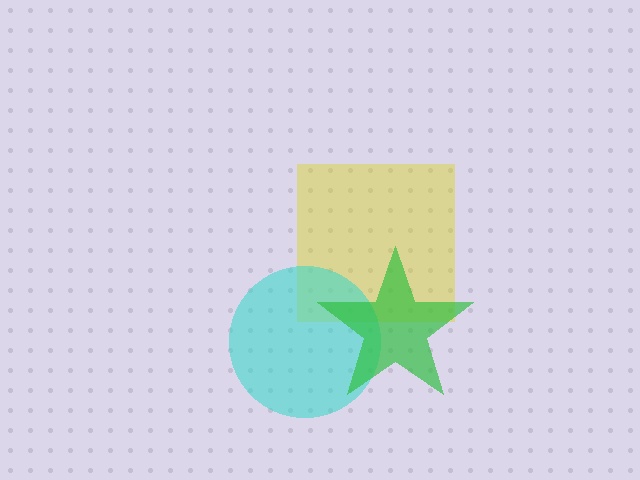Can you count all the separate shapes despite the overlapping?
Yes, there are 3 separate shapes.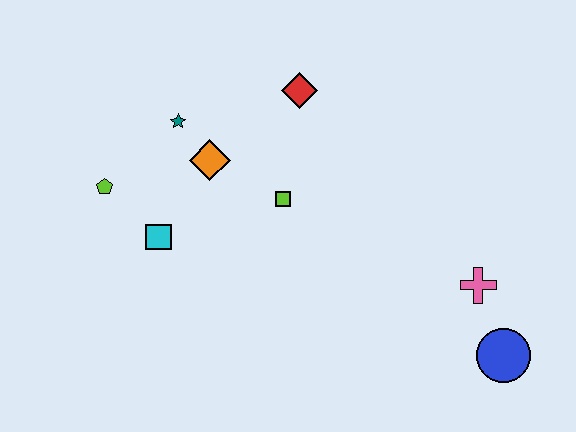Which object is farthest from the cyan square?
The blue circle is farthest from the cyan square.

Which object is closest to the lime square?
The orange diamond is closest to the lime square.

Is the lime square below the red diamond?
Yes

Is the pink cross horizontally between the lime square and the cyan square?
No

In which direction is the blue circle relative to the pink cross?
The blue circle is below the pink cross.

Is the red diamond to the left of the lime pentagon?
No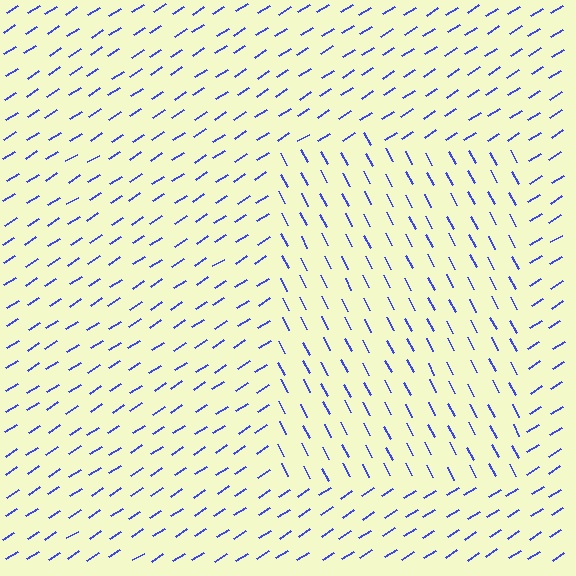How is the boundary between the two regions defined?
The boundary is defined purely by a change in line orientation (approximately 85 degrees difference). All lines are the same color and thickness.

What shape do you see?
I see a rectangle.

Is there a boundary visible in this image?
Yes, there is a texture boundary formed by a change in line orientation.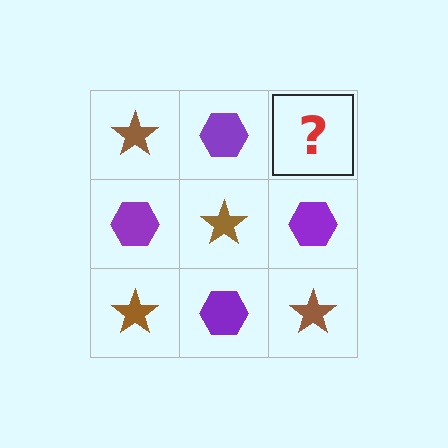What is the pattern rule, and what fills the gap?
The rule is that it alternates brown star and purple hexagon in a checkerboard pattern. The gap should be filled with a brown star.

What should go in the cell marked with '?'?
The missing cell should contain a brown star.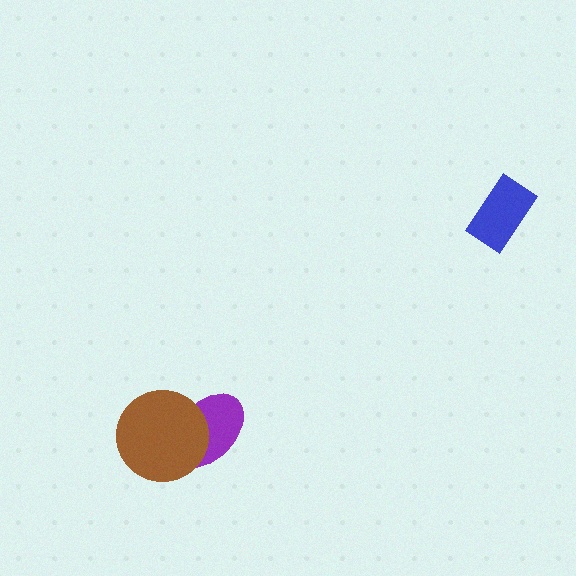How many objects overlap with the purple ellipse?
1 object overlaps with the purple ellipse.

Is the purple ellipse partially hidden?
Yes, it is partially covered by another shape.